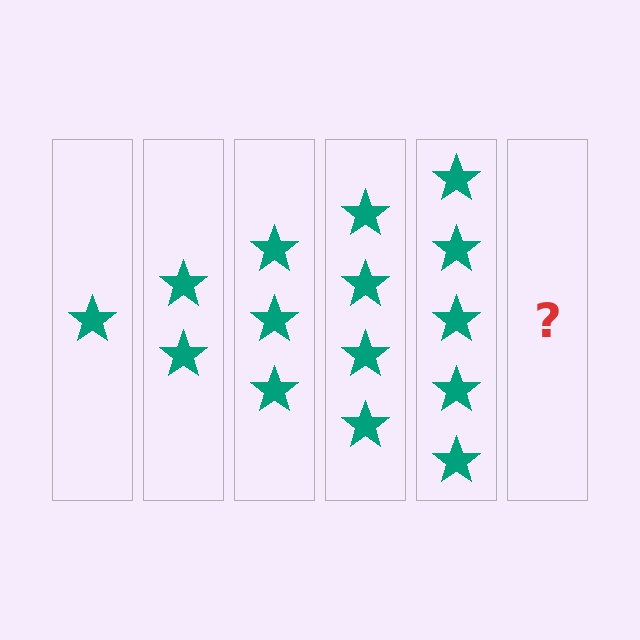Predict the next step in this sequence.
The next step is 6 stars.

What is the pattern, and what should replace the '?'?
The pattern is that each step adds one more star. The '?' should be 6 stars.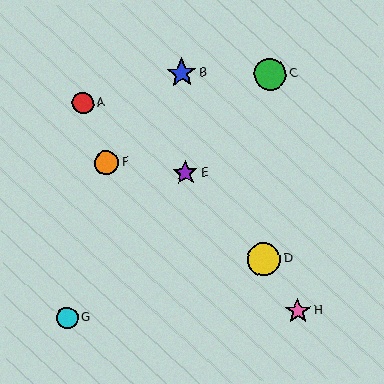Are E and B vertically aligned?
Yes, both are at x≈185.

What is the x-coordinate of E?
Object E is at x≈185.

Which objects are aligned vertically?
Objects B, E are aligned vertically.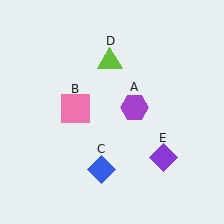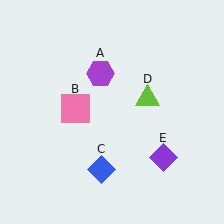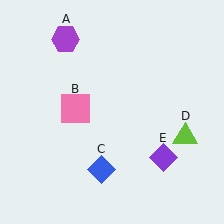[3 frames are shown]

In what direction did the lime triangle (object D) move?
The lime triangle (object D) moved down and to the right.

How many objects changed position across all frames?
2 objects changed position: purple hexagon (object A), lime triangle (object D).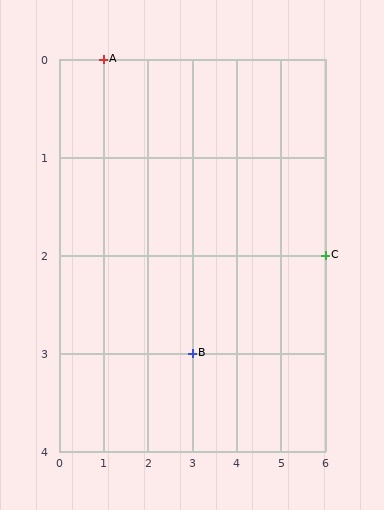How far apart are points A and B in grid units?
Points A and B are 2 columns and 3 rows apart (about 3.6 grid units diagonally).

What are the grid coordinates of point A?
Point A is at grid coordinates (1, 0).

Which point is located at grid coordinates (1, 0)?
Point A is at (1, 0).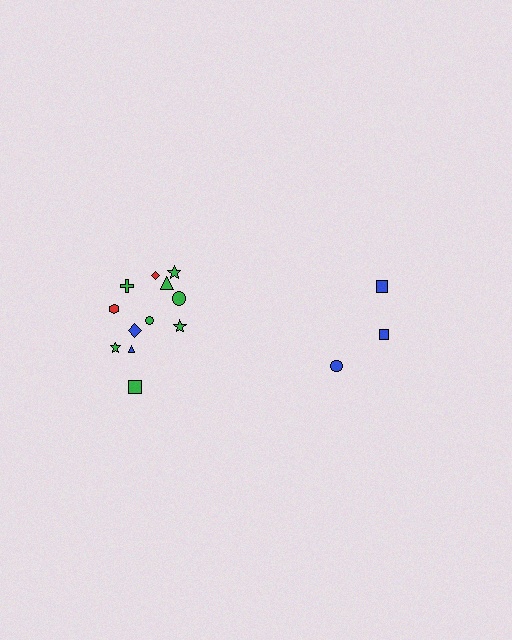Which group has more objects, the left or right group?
The left group.